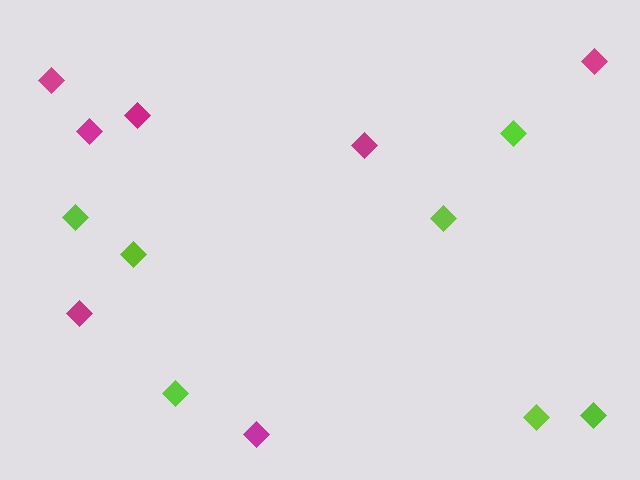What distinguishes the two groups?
There are 2 groups: one group of lime diamonds (7) and one group of magenta diamonds (7).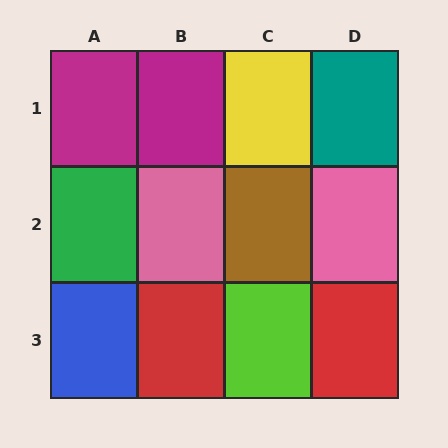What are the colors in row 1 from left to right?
Magenta, magenta, yellow, teal.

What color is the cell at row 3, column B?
Red.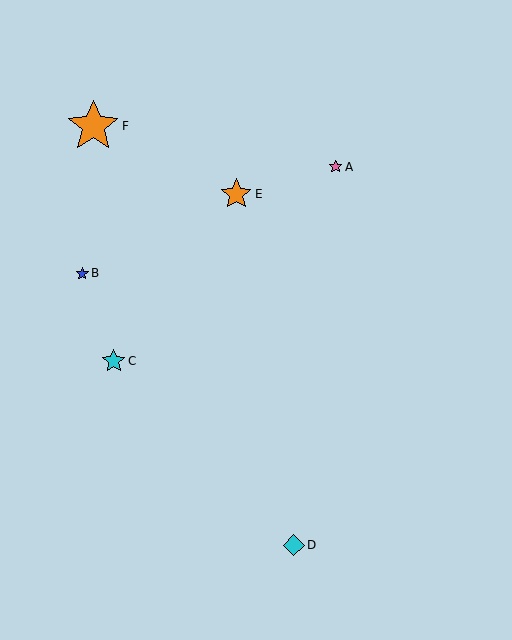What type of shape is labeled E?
Shape E is an orange star.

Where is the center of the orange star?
The center of the orange star is at (236, 194).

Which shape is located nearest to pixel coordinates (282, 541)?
The cyan diamond (labeled D) at (294, 545) is nearest to that location.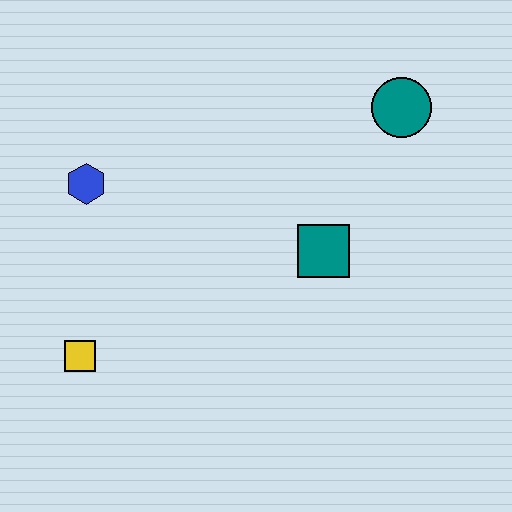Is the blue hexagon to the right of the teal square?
No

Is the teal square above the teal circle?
No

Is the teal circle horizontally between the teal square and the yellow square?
No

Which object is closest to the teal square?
The teal circle is closest to the teal square.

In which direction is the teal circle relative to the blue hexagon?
The teal circle is to the right of the blue hexagon.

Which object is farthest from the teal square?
The yellow square is farthest from the teal square.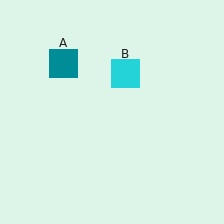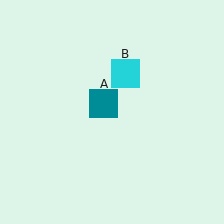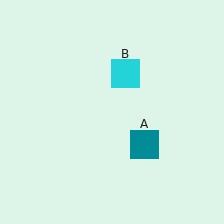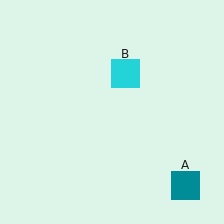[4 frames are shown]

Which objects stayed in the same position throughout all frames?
Cyan square (object B) remained stationary.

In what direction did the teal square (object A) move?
The teal square (object A) moved down and to the right.